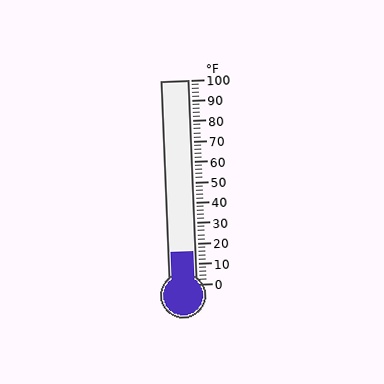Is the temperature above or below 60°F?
The temperature is below 60°F.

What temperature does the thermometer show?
The thermometer shows approximately 16°F.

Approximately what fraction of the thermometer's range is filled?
The thermometer is filled to approximately 15% of its range.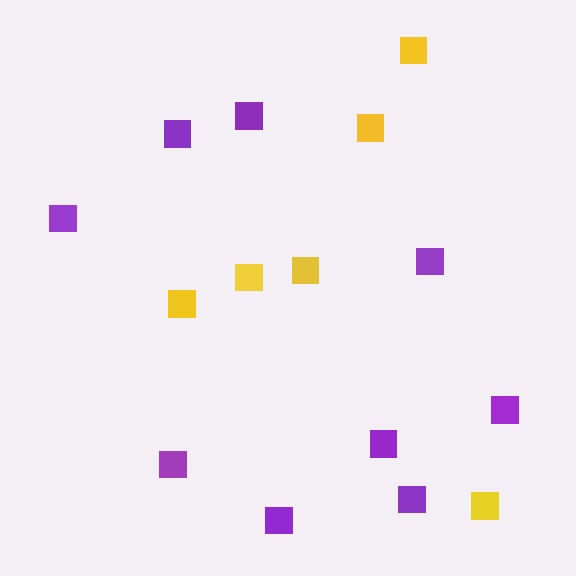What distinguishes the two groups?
There are 2 groups: one group of purple squares (9) and one group of yellow squares (6).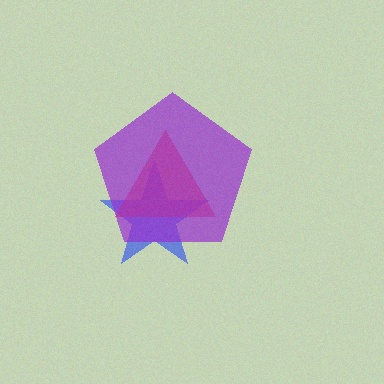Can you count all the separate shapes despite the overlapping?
Yes, there are 3 separate shapes.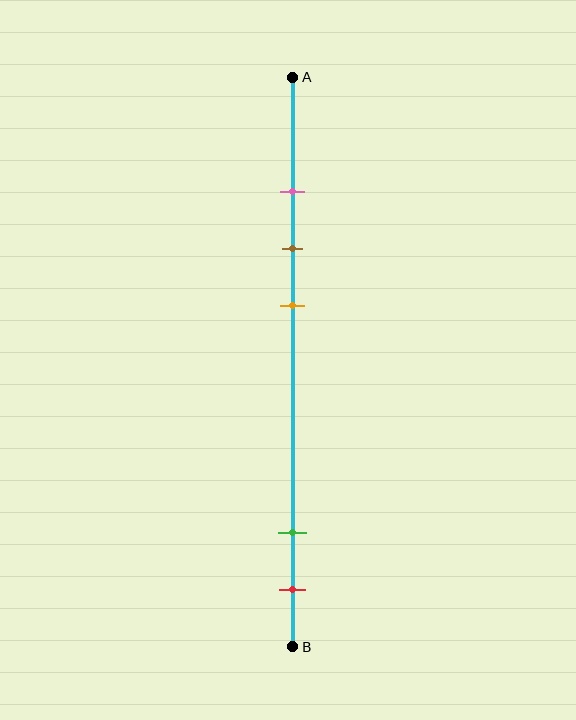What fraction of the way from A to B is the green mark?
The green mark is approximately 80% (0.8) of the way from A to B.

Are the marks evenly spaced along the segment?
No, the marks are not evenly spaced.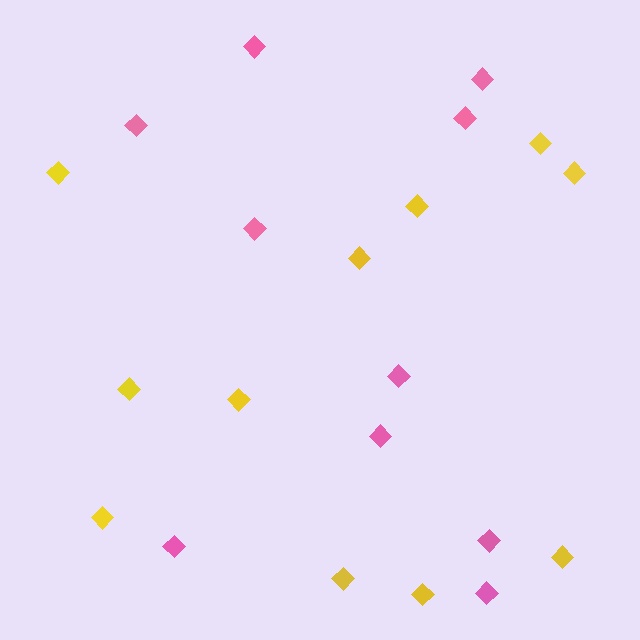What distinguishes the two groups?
There are 2 groups: one group of yellow diamonds (11) and one group of pink diamonds (10).